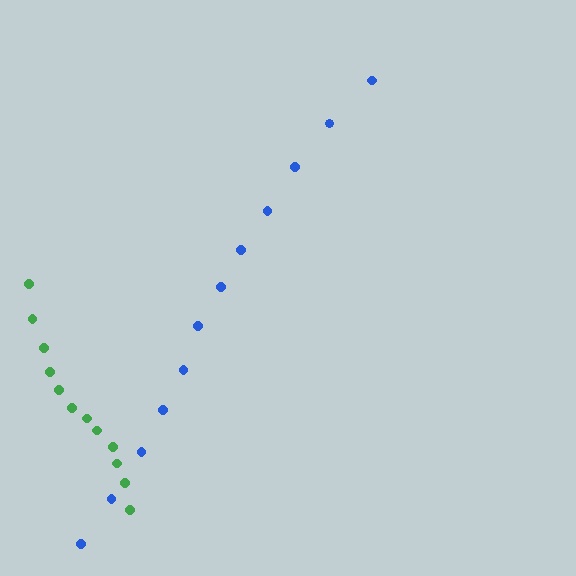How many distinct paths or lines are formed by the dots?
There are 2 distinct paths.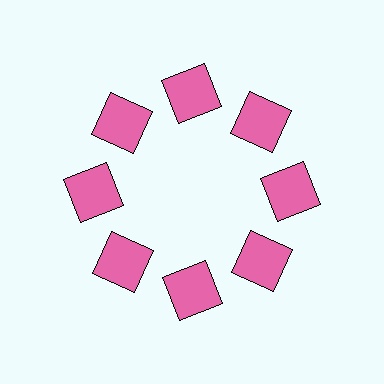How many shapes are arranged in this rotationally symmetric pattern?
There are 8 shapes, arranged in 8 groups of 1.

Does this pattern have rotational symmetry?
Yes, this pattern has 8-fold rotational symmetry. It looks the same after rotating 45 degrees around the center.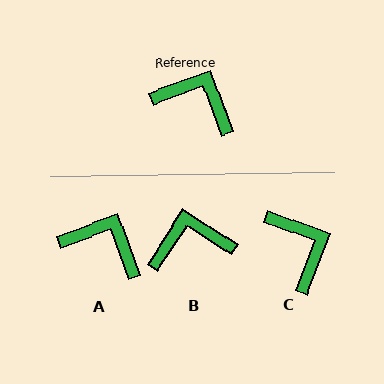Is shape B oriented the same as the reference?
No, it is off by about 37 degrees.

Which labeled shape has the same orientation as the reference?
A.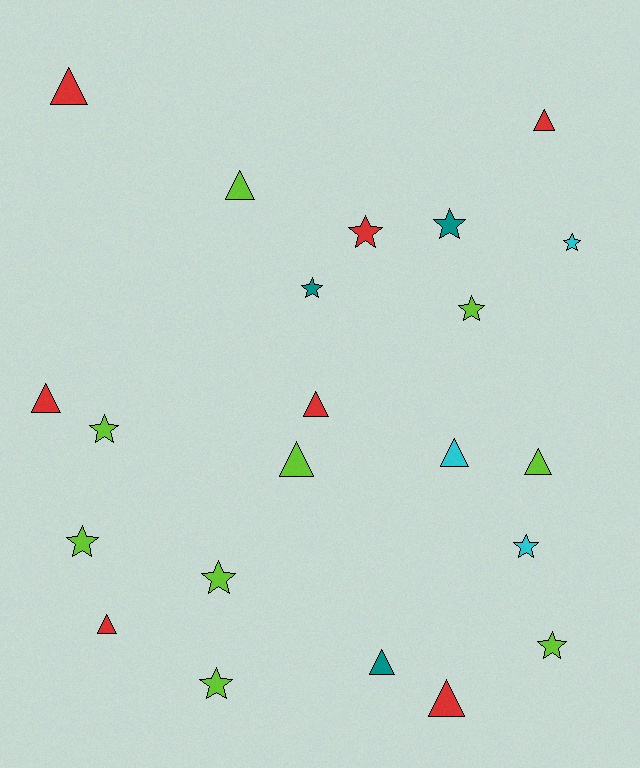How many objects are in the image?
There are 22 objects.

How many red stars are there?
There is 1 red star.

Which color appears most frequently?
Lime, with 9 objects.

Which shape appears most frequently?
Triangle, with 11 objects.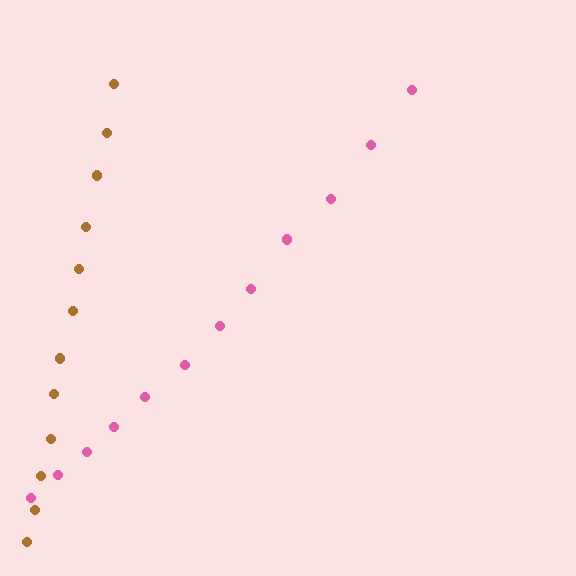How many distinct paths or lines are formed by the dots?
There are 2 distinct paths.